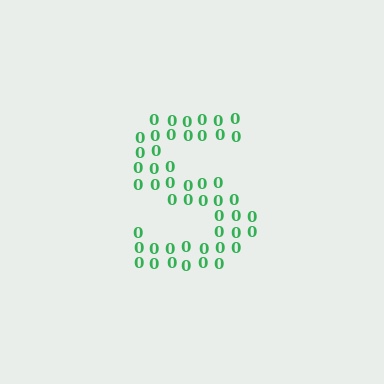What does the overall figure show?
The overall figure shows the letter S.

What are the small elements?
The small elements are digit 0's.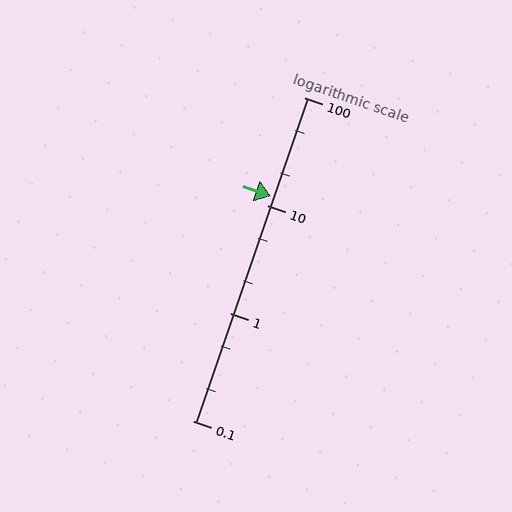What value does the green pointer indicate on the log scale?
The pointer indicates approximately 12.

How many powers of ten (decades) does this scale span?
The scale spans 3 decades, from 0.1 to 100.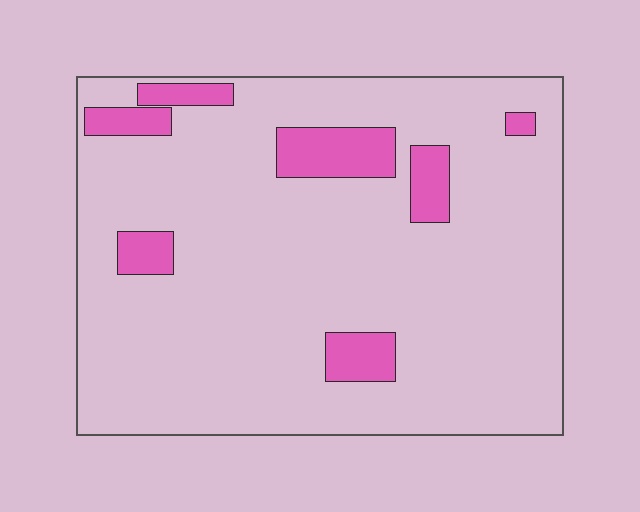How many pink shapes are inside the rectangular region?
7.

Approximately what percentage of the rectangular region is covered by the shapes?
Approximately 10%.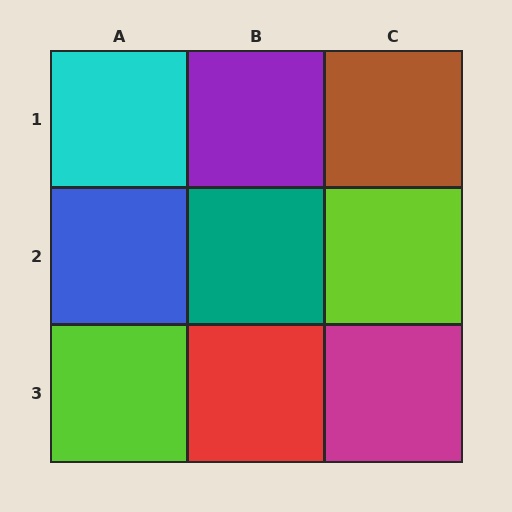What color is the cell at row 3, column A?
Lime.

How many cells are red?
1 cell is red.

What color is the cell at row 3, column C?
Magenta.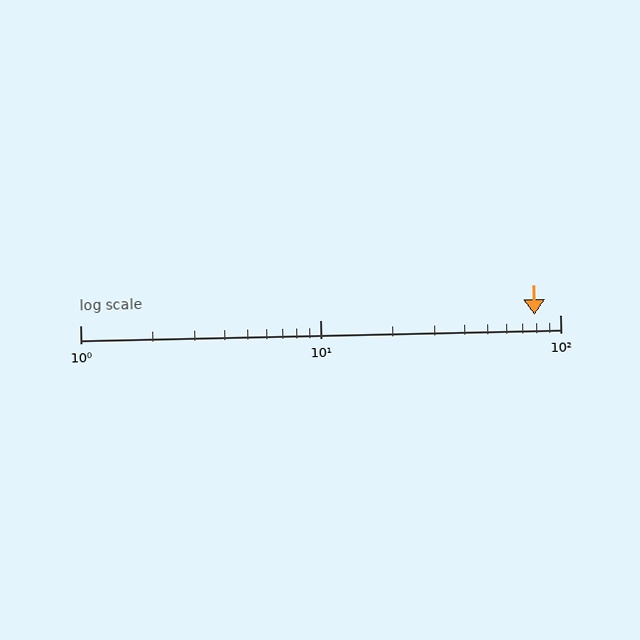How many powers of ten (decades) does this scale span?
The scale spans 2 decades, from 1 to 100.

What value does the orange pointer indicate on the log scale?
The pointer indicates approximately 78.